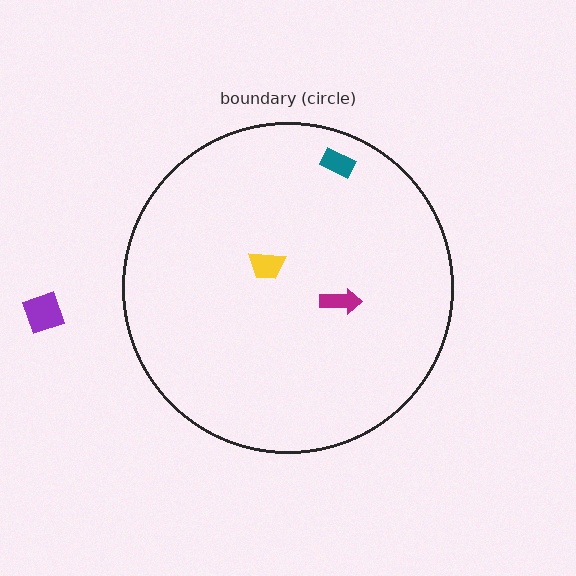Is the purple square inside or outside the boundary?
Outside.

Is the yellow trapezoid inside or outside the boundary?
Inside.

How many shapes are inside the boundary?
3 inside, 1 outside.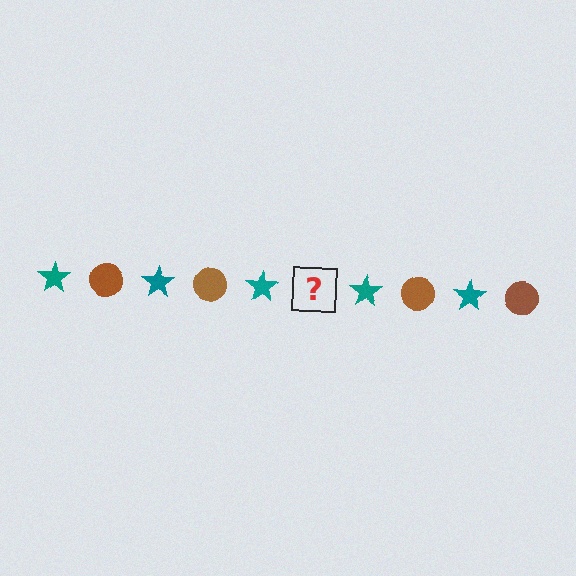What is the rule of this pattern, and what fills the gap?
The rule is that the pattern alternates between teal star and brown circle. The gap should be filled with a brown circle.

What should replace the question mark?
The question mark should be replaced with a brown circle.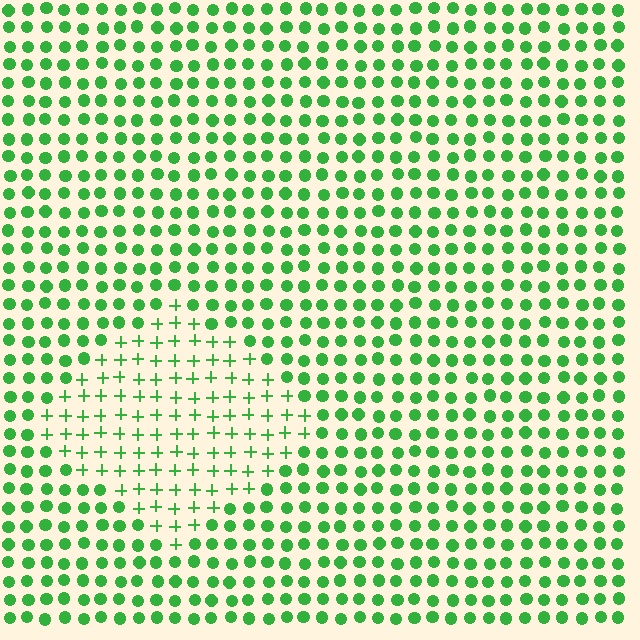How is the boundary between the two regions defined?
The boundary is defined by a change in element shape: plus signs inside vs. circles outside. All elements share the same color and spacing.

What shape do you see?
I see a diamond.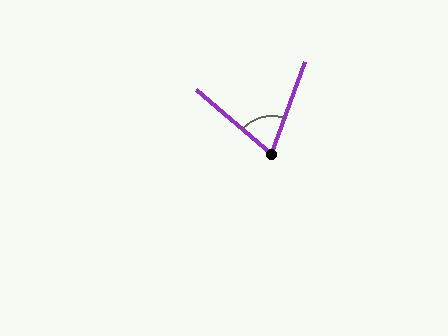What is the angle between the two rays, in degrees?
Approximately 70 degrees.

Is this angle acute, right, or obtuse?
It is acute.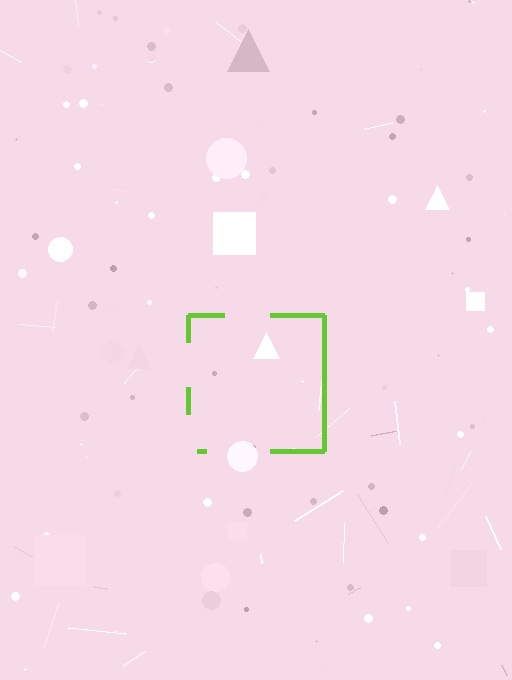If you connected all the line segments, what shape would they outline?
They would outline a square.